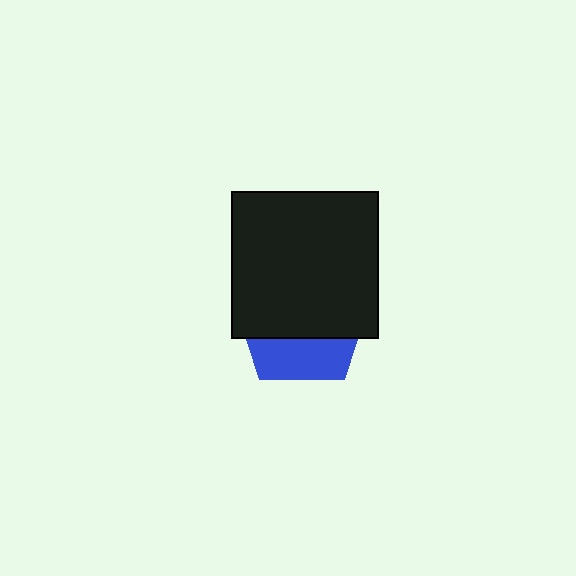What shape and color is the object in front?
The object in front is a black square.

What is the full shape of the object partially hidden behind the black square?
The partially hidden object is a blue pentagon.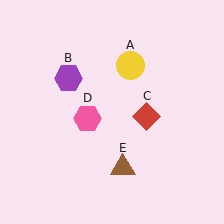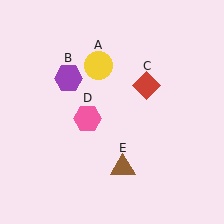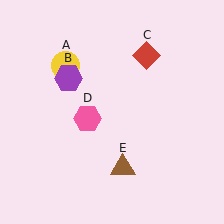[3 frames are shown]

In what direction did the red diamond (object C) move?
The red diamond (object C) moved up.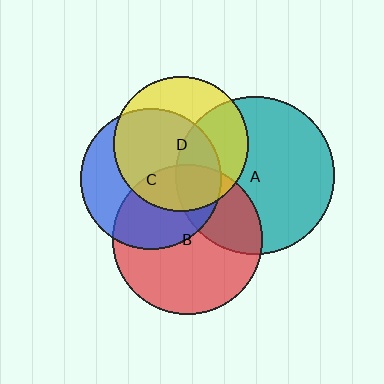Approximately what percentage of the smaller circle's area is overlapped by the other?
Approximately 20%.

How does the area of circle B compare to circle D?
Approximately 1.2 times.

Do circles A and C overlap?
Yes.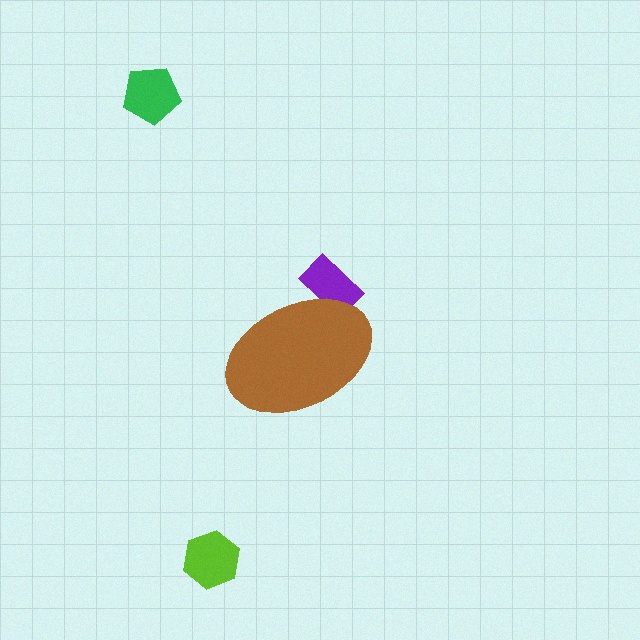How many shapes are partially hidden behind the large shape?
1 shape is partially hidden.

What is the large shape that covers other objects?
A brown ellipse.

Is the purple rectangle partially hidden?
Yes, the purple rectangle is partially hidden behind the brown ellipse.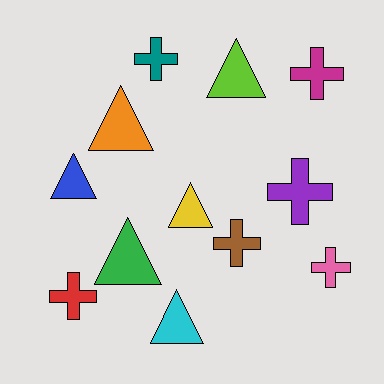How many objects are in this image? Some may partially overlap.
There are 12 objects.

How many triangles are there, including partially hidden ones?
There are 6 triangles.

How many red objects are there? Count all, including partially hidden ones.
There is 1 red object.